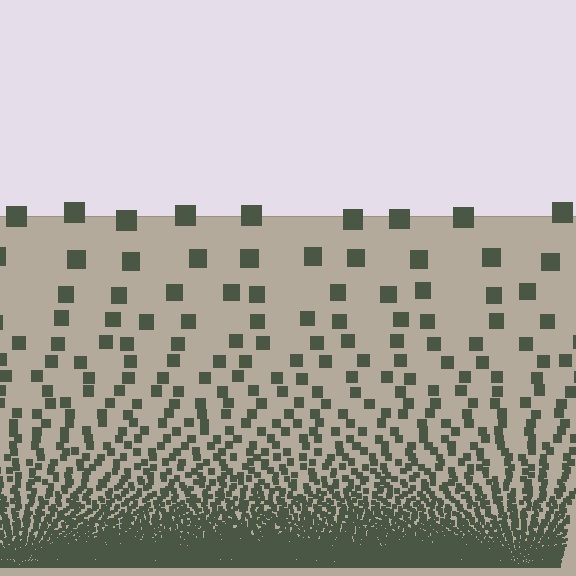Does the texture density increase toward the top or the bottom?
Density increases toward the bottom.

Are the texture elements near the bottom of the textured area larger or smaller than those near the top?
Smaller. The gradient is inverted — elements near the bottom are smaller and denser.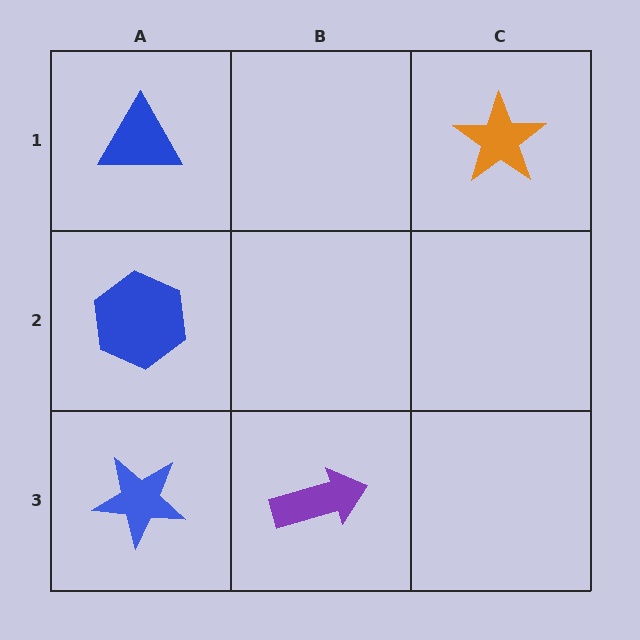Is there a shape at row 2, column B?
No, that cell is empty.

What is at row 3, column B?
A purple arrow.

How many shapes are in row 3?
2 shapes.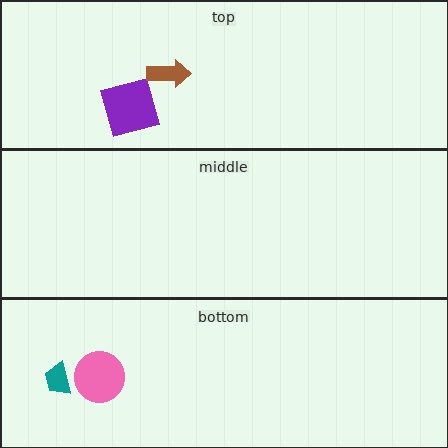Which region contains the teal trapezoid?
The bottom region.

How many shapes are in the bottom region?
2.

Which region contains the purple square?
The top region.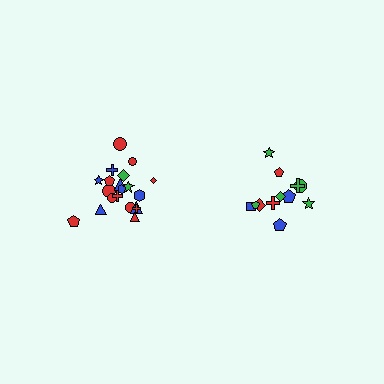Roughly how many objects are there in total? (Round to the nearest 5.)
Roughly 35 objects in total.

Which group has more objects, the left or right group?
The left group.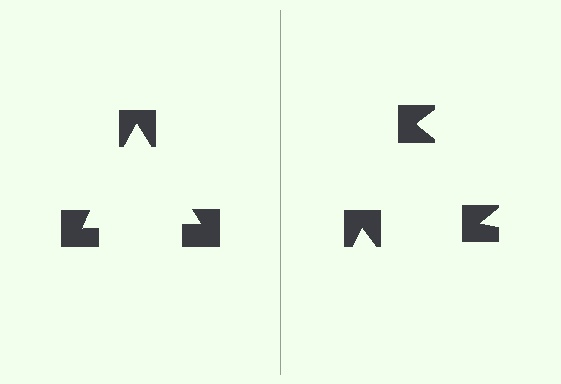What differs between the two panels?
The notched squares are positioned identically on both sides; only the wedge orientations differ. On the left they align to a triangle; on the right they are misaligned.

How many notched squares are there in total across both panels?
6 — 3 on each side.